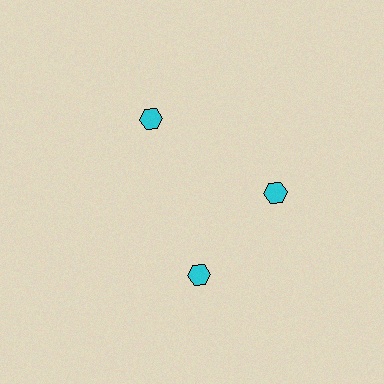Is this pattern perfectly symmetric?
No. The 3 cyan hexagons are arranged in a ring, but one element near the 7 o'clock position is rotated out of alignment along the ring, breaking the 3-fold rotational symmetry.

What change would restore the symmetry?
The symmetry would be restored by rotating it back into even spacing with its neighbors so that all 3 hexagons sit at equal angles and equal distance from the center.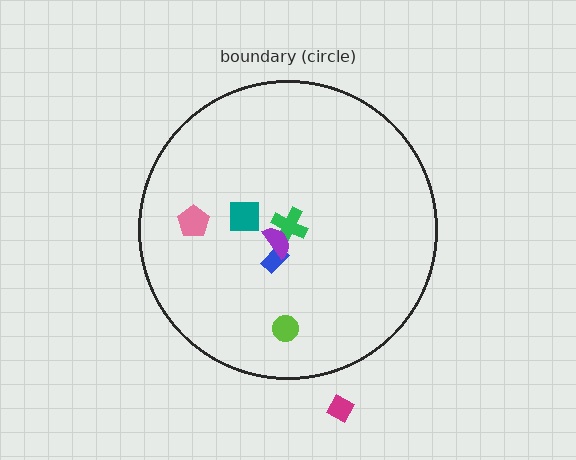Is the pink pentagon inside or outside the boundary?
Inside.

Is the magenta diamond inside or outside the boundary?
Outside.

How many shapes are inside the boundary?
6 inside, 1 outside.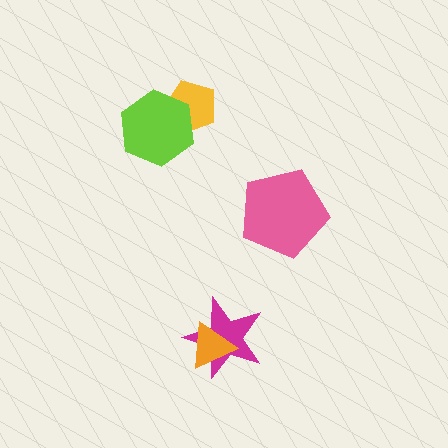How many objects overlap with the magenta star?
1 object overlaps with the magenta star.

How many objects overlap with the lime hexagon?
1 object overlaps with the lime hexagon.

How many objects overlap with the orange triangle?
1 object overlaps with the orange triangle.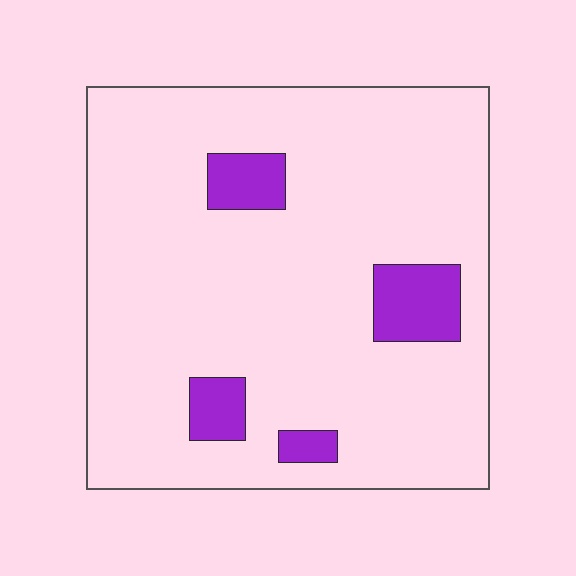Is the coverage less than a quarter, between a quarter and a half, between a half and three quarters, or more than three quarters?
Less than a quarter.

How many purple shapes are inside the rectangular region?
4.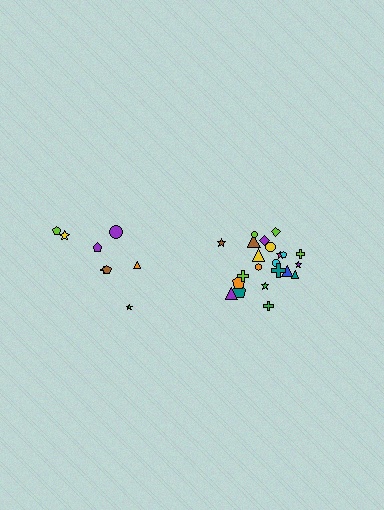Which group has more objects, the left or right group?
The right group.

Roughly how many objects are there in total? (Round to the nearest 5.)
Roughly 30 objects in total.